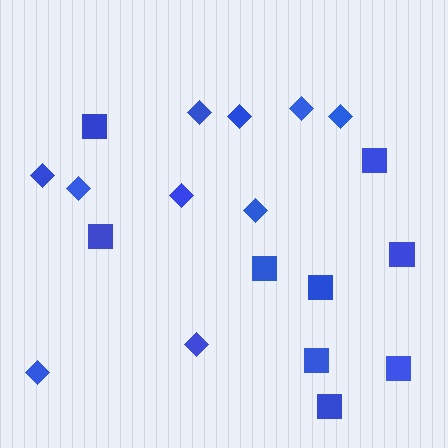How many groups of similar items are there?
There are 2 groups: one group of squares (9) and one group of diamonds (10).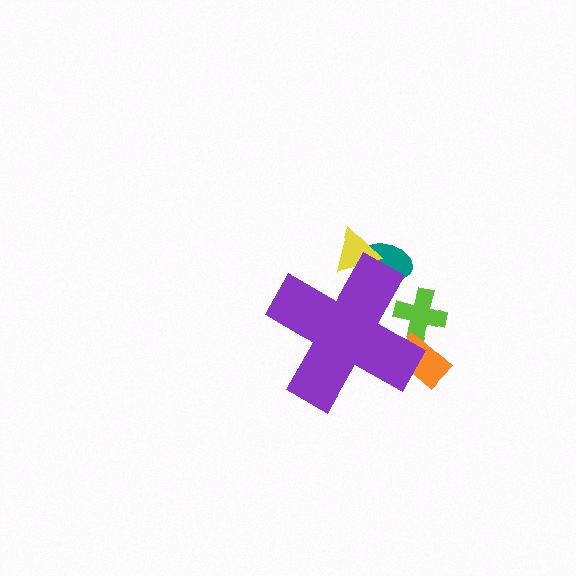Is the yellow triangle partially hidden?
Yes, the yellow triangle is partially hidden behind the purple cross.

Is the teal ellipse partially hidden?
Yes, the teal ellipse is partially hidden behind the purple cross.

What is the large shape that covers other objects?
A purple cross.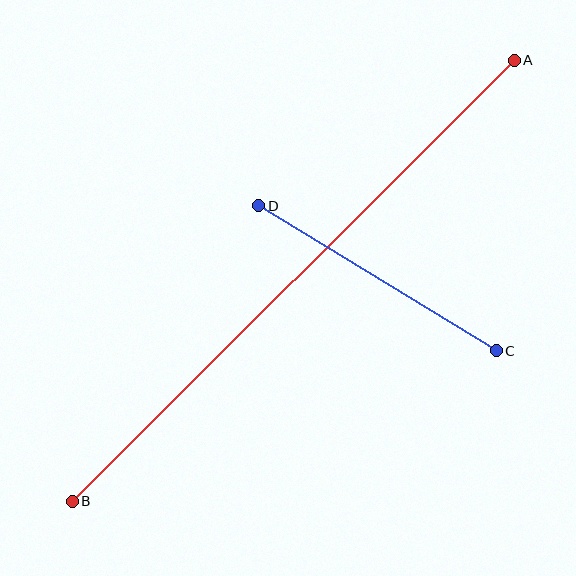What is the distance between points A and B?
The distance is approximately 624 pixels.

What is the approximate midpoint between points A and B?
The midpoint is at approximately (293, 281) pixels.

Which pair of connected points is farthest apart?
Points A and B are farthest apart.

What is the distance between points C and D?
The distance is approximately 278 pixels.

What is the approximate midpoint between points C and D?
The midpoint is at approximately (378, 278) pixels.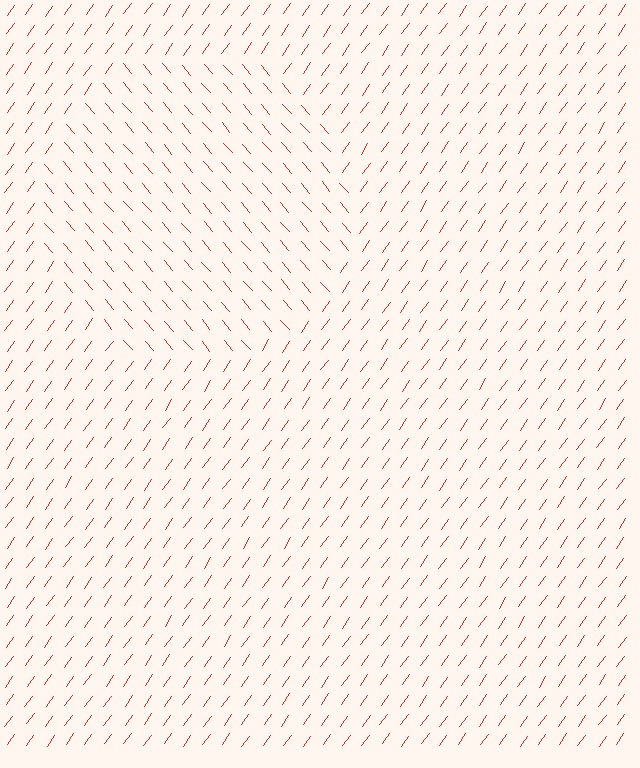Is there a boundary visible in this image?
Yes, there is a texture boundary formed by a change in line orientation.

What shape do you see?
I see a circle.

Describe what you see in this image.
The image is filled with small red line segments. A circle region in the image has lines oriented differently from the surrounding lines, creating a visible texture boundary.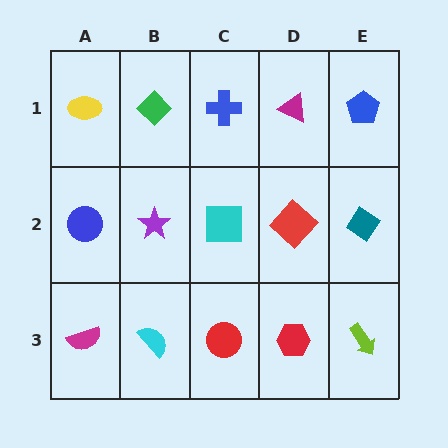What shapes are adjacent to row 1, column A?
A blue circle (row 2, column A), a green diamond (row 1, column B).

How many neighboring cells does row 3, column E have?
2.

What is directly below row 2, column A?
A magenta semicircle.